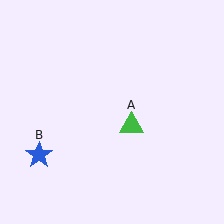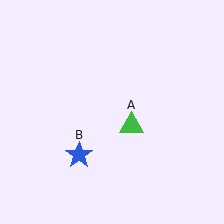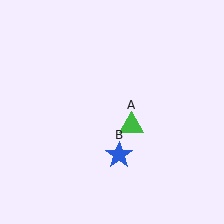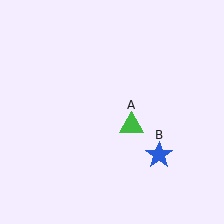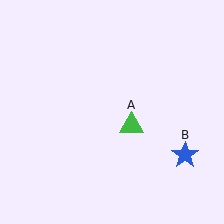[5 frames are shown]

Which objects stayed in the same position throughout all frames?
Green triangle (object A) remained stationary.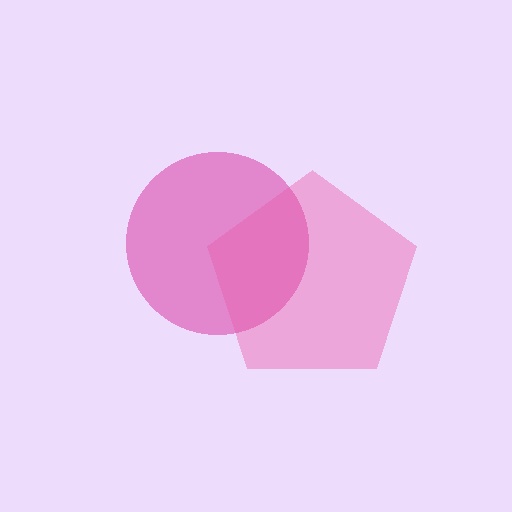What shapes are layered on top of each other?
The layered shapes are: a magenta circle, a pink pentagon.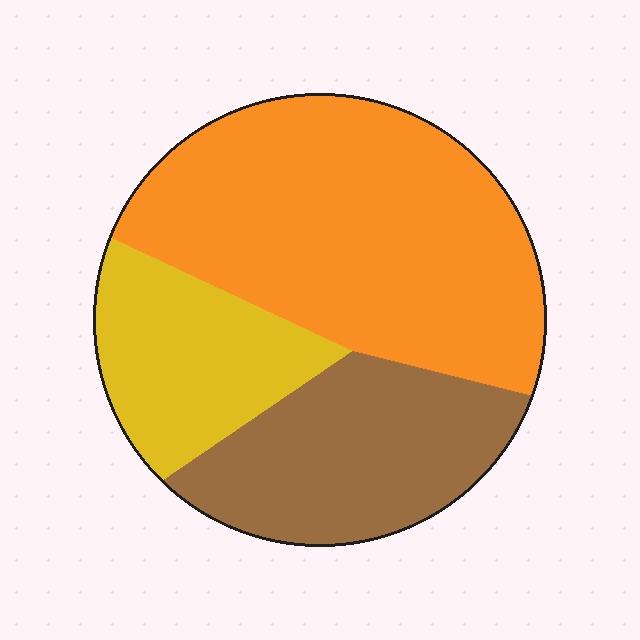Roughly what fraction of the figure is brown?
Brown covers roughly 25% of the figure.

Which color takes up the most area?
Orange, at roughly 50%.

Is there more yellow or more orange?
Orange.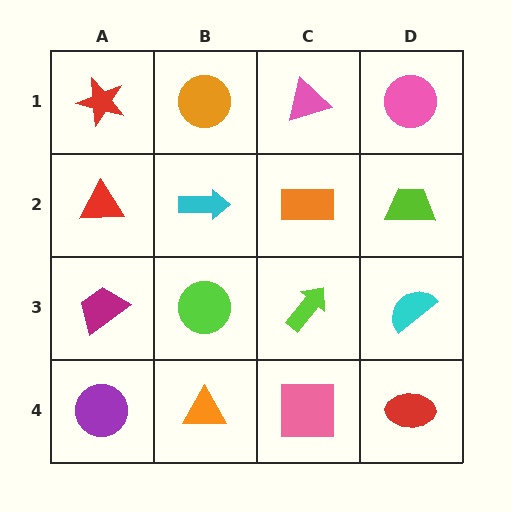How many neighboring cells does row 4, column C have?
3.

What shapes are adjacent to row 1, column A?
A red triangle (row 2, column A), an orange circle (row 1, column B).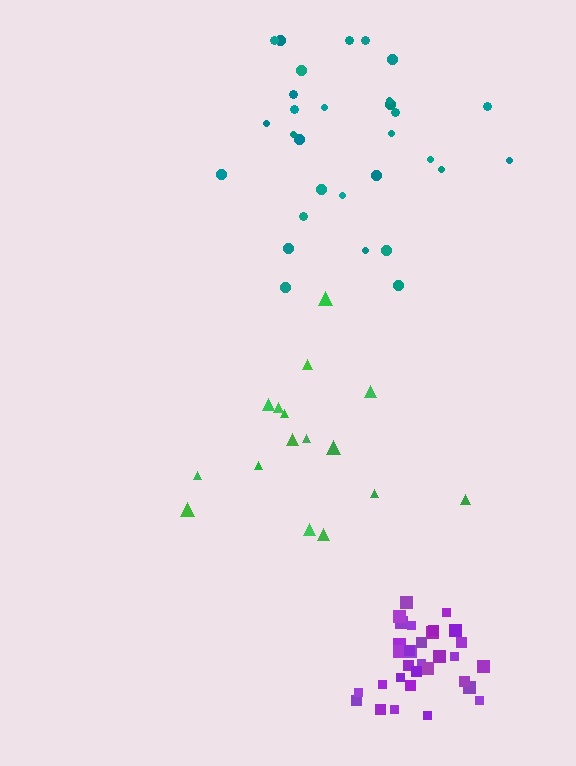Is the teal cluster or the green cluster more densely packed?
Teal.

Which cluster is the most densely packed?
Purple.